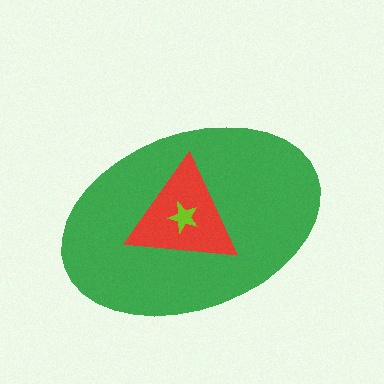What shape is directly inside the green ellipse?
The red triangle.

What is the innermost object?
The lime star.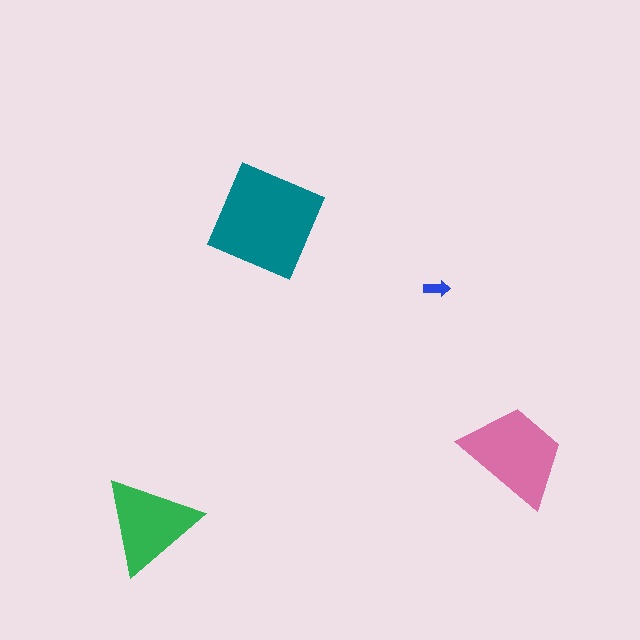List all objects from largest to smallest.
The teal diamond, the pink trapezoid, the green triangle, the blue arrow.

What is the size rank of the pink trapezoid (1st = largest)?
2nd.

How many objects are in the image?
There are 4 objects in the image.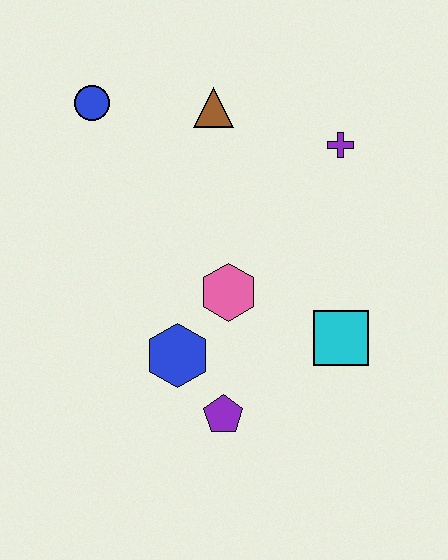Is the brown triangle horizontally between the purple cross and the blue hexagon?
Yes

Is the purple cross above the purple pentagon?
Yes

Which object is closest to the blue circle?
The brown triangle is closest to the blue circle.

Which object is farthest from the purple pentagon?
The blue circle is farthest from the purple pentagon.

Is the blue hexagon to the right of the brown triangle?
No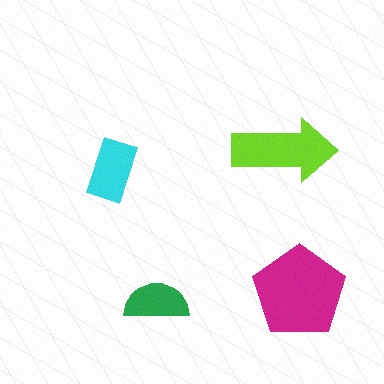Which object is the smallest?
The green semicircle.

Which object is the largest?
The magenta pentagon.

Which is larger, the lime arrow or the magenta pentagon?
The magenta pentagon.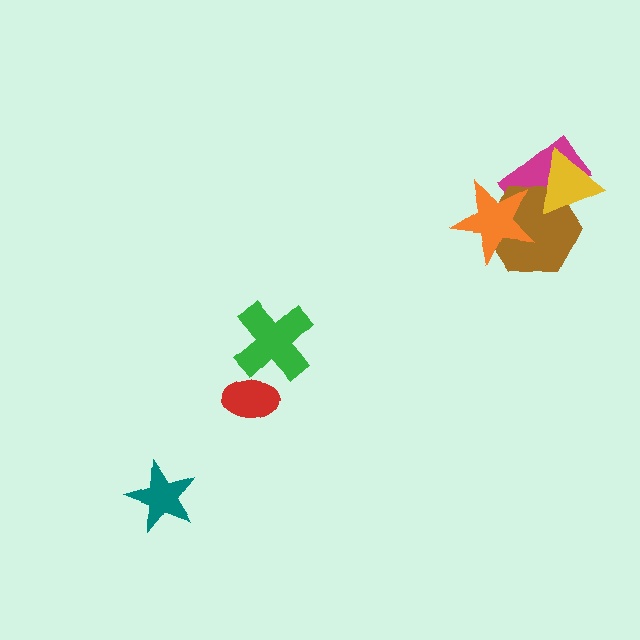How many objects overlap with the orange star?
2 objects overlap with the orange star.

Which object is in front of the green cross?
The red ellipse is in front of the green cross.